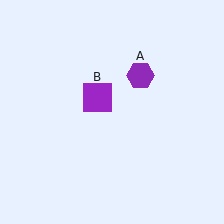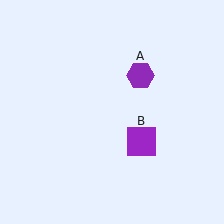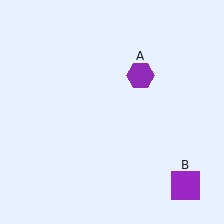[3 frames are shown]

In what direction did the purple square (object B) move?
The purple square (object B) moved down and to the right.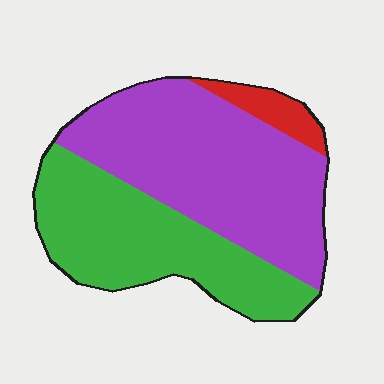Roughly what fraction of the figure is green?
Green takes up about two fifths (2/5) of the figure.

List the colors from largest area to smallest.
From largest to smallest: purple, green, red.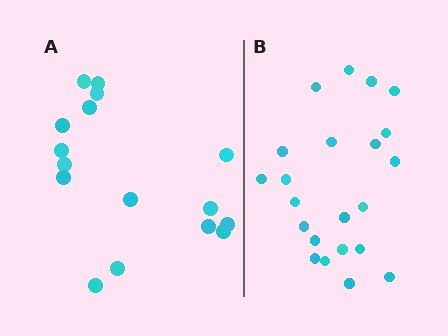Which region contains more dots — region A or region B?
Region B (the right region) has more dots.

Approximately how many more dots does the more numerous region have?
Region B has about 6 more dots than region A.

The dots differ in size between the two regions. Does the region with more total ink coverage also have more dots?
No. Region A has more total ink coverage because its dots are larger, but region B actually contains more individual dots. Total area can be misleading — the number of items is what matters here.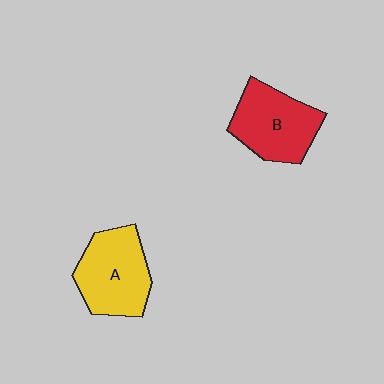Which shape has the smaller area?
Shape B (red).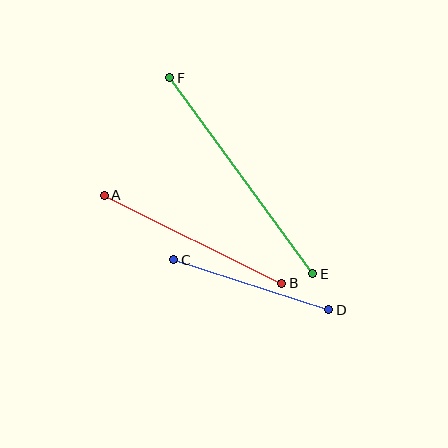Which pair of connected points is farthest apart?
Points E and F are farthest apart.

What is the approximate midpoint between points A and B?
The midpoint is at approximately (193, 239) pixels.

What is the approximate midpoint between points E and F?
The midpoint is at approximately (241, 176) pixels.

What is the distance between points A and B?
The distance is approximately 198 pixels.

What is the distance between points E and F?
The distance is approximately 242 pixels.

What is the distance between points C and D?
The distance is approximately 163 pixels.